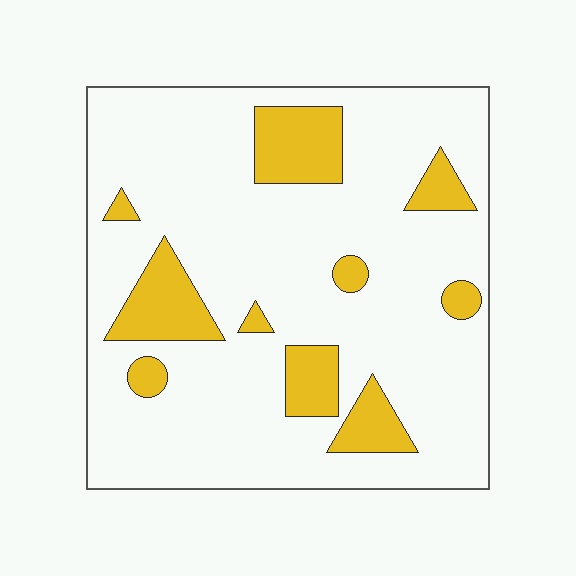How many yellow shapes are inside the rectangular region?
10.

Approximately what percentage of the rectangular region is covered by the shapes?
Approximately 20%.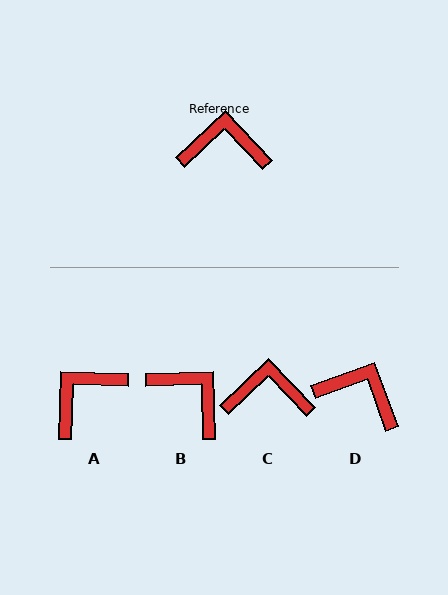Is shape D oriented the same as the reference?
No, it is off by about 24 degrees.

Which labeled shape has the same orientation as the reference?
C.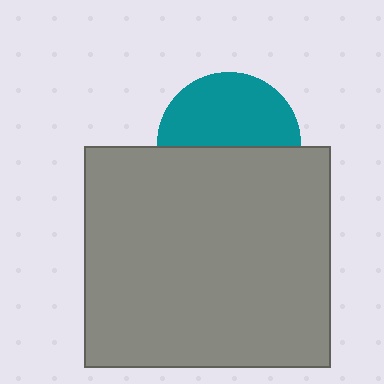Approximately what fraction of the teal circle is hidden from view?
Roughly 49% of the teal circle is hidden behind the gray rectangle.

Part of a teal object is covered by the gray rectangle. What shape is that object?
It is a circle.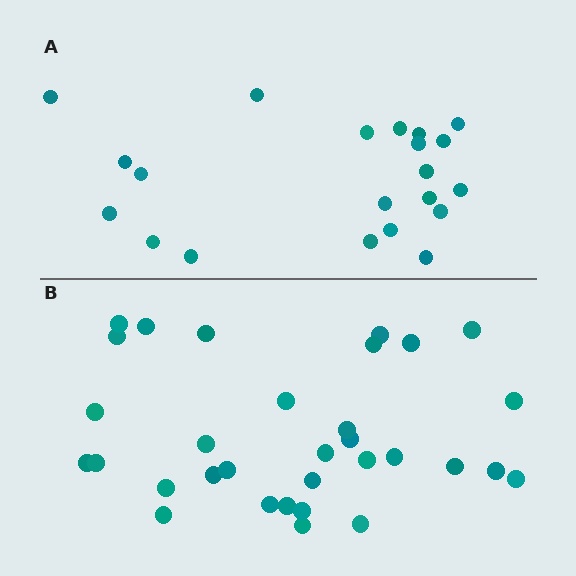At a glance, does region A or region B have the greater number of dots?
Region B (the bottom region) has more dots.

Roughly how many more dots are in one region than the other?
Region B has roughly 12 or so more dots than region A.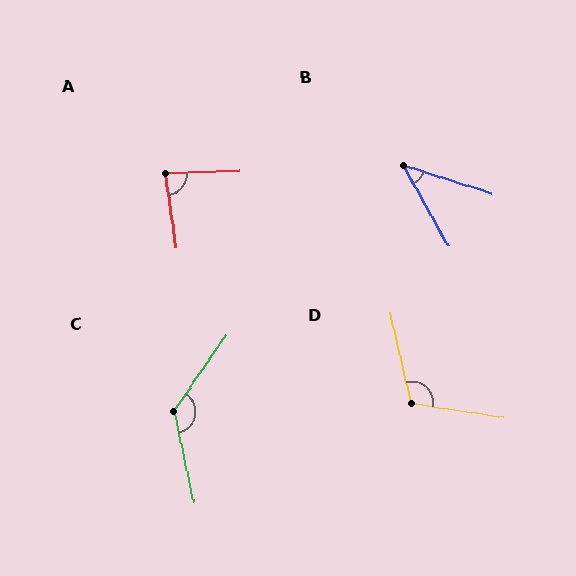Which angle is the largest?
C, at approximately 133 degrees.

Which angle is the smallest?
B, at approximately 43 degrees.